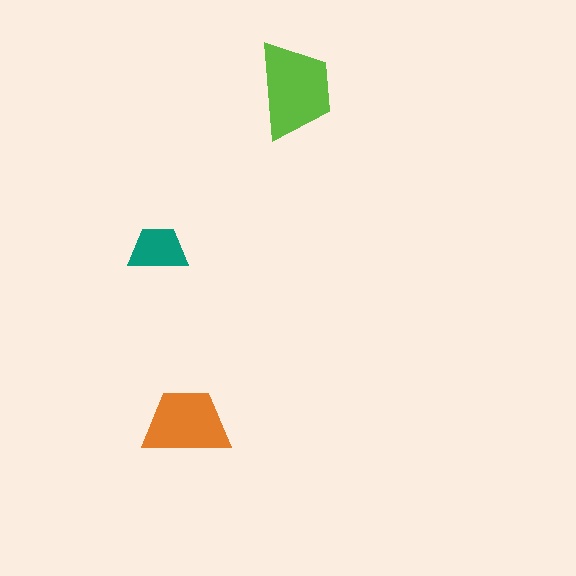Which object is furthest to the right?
The lime trapezoid is rightmost.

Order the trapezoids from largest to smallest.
the lime one, the orange one, the teal one.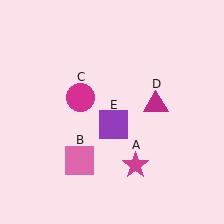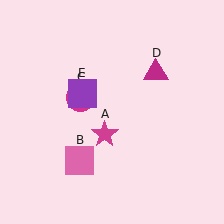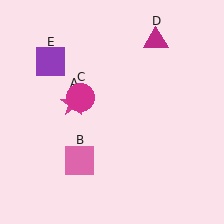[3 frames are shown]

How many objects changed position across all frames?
3 objects changed position: magenta star (object A), magenta triangle (object D), purple square (object E).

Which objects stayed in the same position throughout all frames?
Pink square (object B) and magenta circle (object C) remained stationary.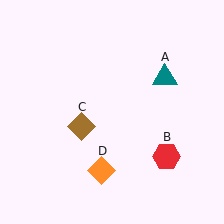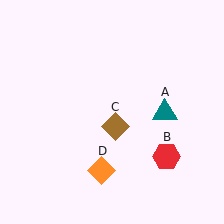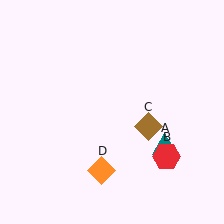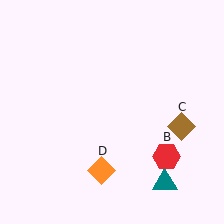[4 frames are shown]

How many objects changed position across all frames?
2 objects changed position: teal triangle (object A), brown diamond (object C).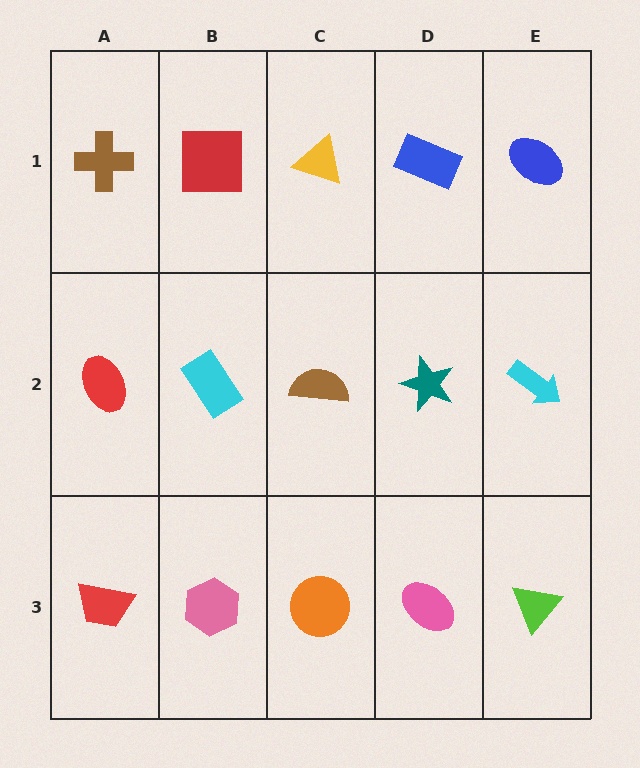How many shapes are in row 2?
5 shapes.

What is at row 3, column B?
A pink hexagon.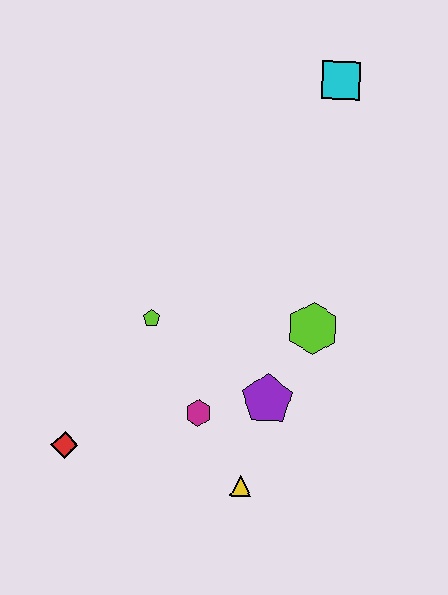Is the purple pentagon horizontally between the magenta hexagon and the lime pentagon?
No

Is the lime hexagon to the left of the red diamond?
No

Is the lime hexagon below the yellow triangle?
No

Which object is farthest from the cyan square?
The red diamond is farthest from the cyan square.